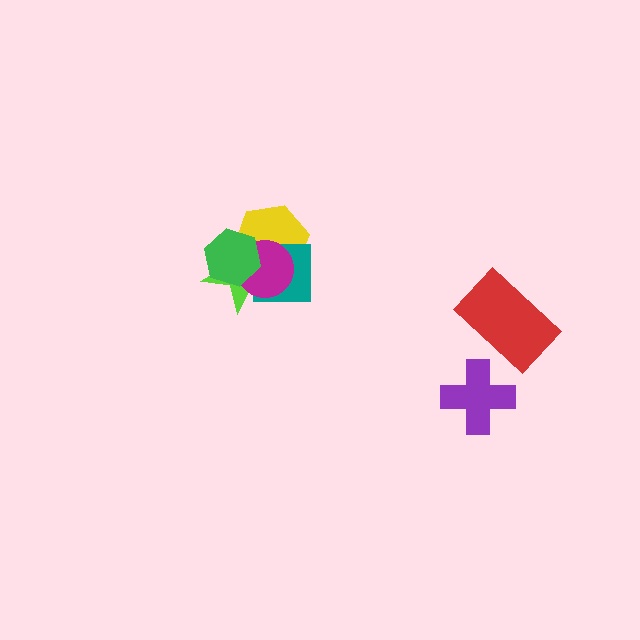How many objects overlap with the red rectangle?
0 objects overlap with the red rectangle.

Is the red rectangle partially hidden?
No, no other shape covers it.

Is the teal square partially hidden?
Yes, it is partially covered by another shape.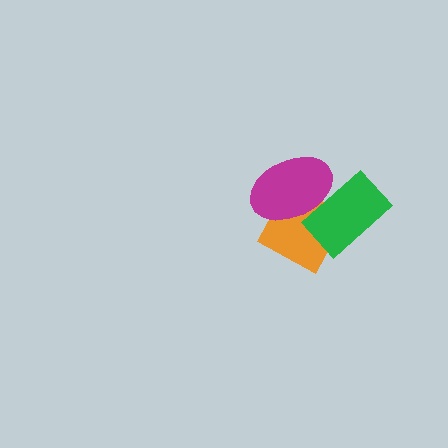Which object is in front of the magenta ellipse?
The green rectangle is in front of the magenta ellipse.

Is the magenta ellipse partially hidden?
Yes, it is partially covered by another shape.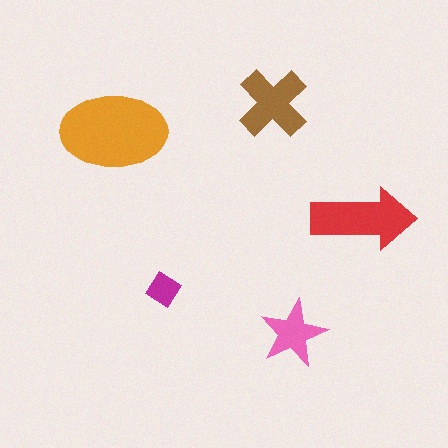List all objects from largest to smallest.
The orange ellipse, the red arrow, the brown cross, the pink star, the magenta diamond.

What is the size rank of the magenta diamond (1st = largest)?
5th.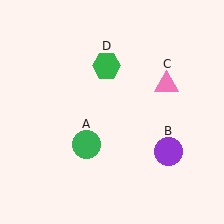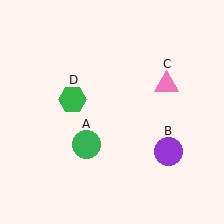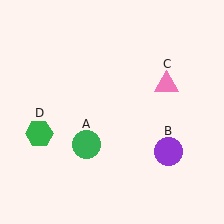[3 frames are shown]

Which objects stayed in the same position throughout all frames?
Green circle (object A) and purple circle (object B) and pink triangle (object C) remained stationary.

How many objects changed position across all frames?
1 object changed position: green hexagon (object D).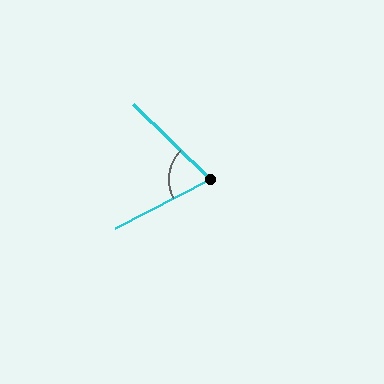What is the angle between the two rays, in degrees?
Approximately 72 degrees.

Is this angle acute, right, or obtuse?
It is acute.